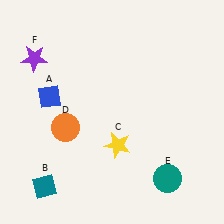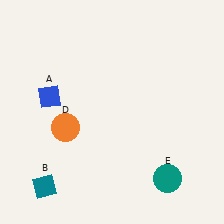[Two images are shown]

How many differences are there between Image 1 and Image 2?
There are 2 differences between the two images.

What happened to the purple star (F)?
The purple star (F) was removed in Image 2. It was in the top-left area of Image 1.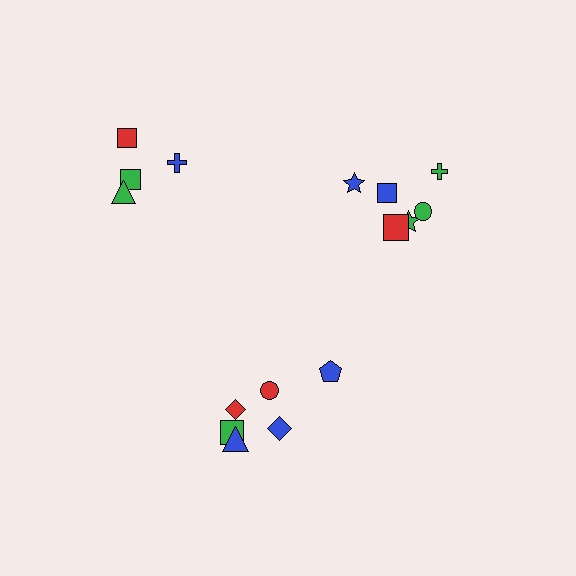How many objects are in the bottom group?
There are 6 objects.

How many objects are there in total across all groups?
There are 16 objects.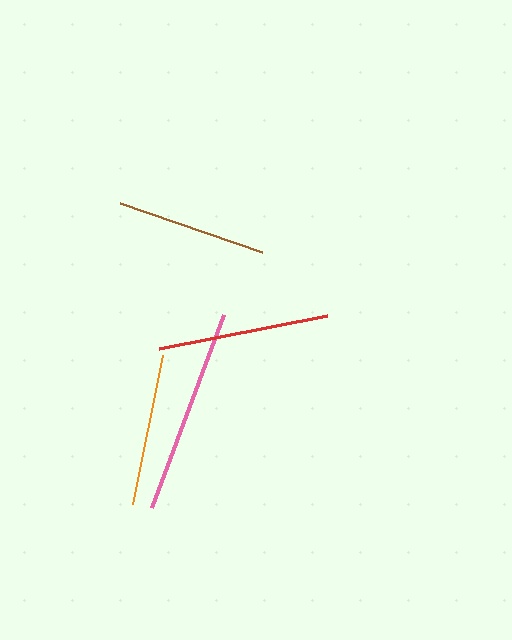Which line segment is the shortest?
The brown line is the shortest at approximately 150 pixels.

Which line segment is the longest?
The pink line is the longest at approximately 205 pixels.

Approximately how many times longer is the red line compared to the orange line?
The red line is approximately 1.1 times the length of the orange line.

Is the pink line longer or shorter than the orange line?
The pink line is longer than the orange line.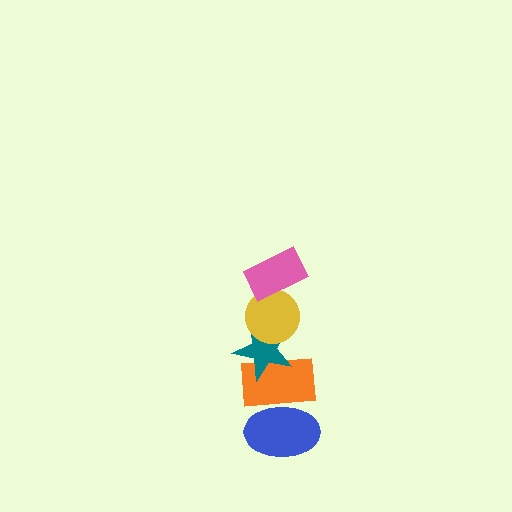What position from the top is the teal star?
The teal star is 3rd from the top.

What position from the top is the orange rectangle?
The orange rectangle is 4th from the top.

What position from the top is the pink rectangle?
The pink rectangle is 1st from the top.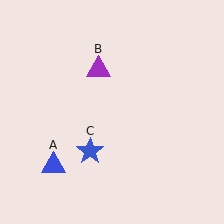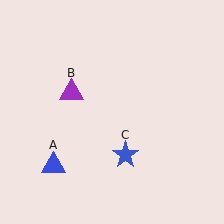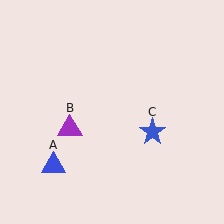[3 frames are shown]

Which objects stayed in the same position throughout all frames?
Blue triangle (object A) remained stationary.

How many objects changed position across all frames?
2 objects changed position: purple triangle (object B), blue star (object C).